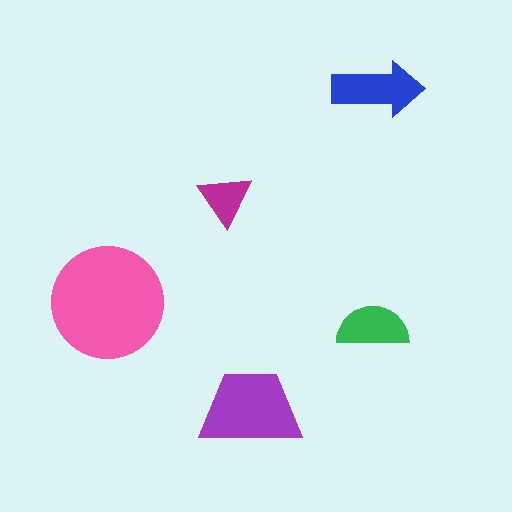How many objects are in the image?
There are 5 objects in the image.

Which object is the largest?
The pink circle.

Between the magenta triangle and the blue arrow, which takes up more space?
The blue arrow.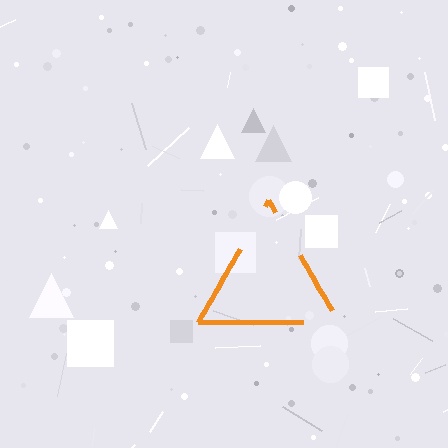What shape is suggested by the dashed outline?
The dashed outline suggests a triangle.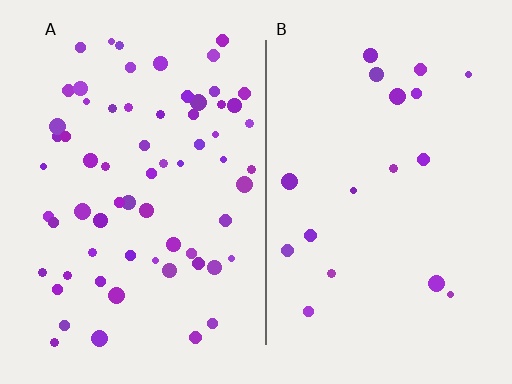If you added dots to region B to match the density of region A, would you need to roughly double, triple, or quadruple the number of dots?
Approximately quadruple.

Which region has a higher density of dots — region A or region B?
A (the left).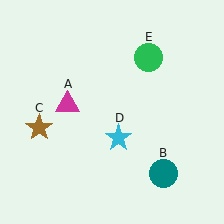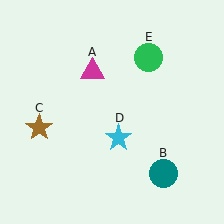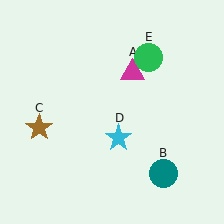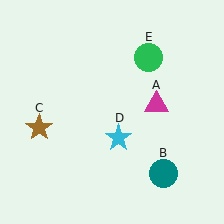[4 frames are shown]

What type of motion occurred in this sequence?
The magenta triangle (object A) rotated clockwise around the center of the scene.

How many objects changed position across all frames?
1 object changed position: magenta triangle (object A).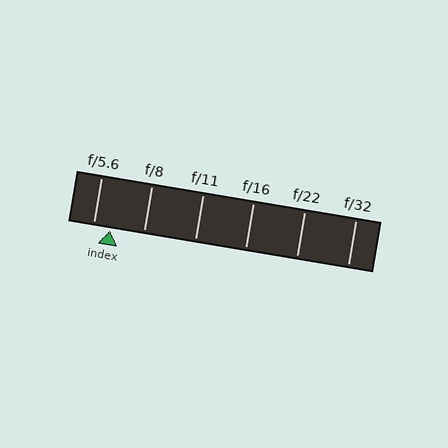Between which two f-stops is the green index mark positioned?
The index mark is between f/5.6 and f/8.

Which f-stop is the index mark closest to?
The index mark is closest to f/5.6.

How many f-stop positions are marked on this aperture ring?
There are 6 f-stop positions marked.